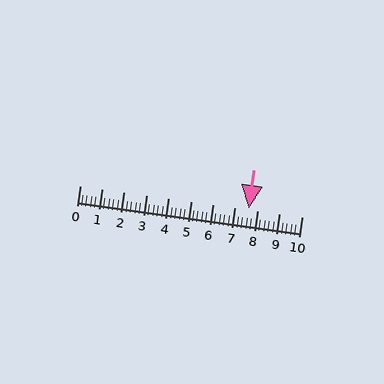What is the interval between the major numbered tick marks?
The major tick marks are spaced 1 units apart.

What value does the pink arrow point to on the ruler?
The pink arrow points to approximately 7.6.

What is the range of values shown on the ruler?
The ruler shows values from 0 to 10.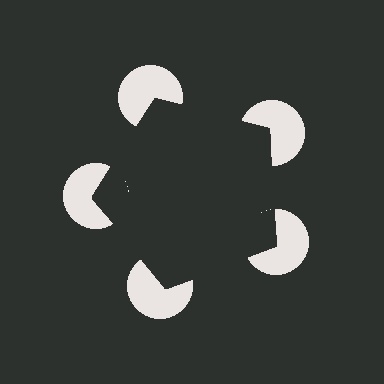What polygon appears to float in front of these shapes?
An illusory pentagon — its edges are inferred from the aligned wedge cuts in the pac-man discs, not physically drawn.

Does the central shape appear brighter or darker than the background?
It typically appears slightly darker than the background, even though no actual brightness change is drawn.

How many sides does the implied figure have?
5 sides.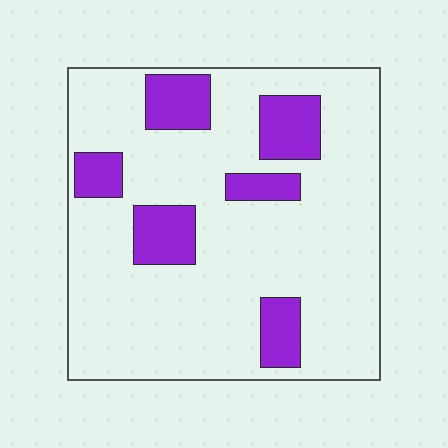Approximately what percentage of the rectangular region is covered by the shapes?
Approximately 20%.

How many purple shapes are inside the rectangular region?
6.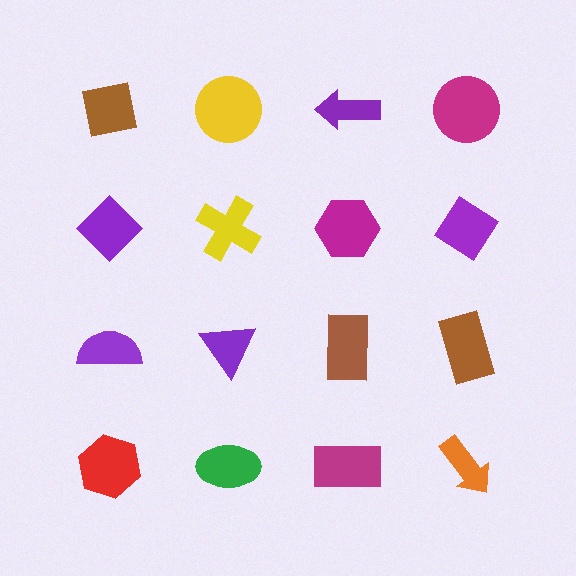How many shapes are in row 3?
4 shapes.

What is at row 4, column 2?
A green ellipse.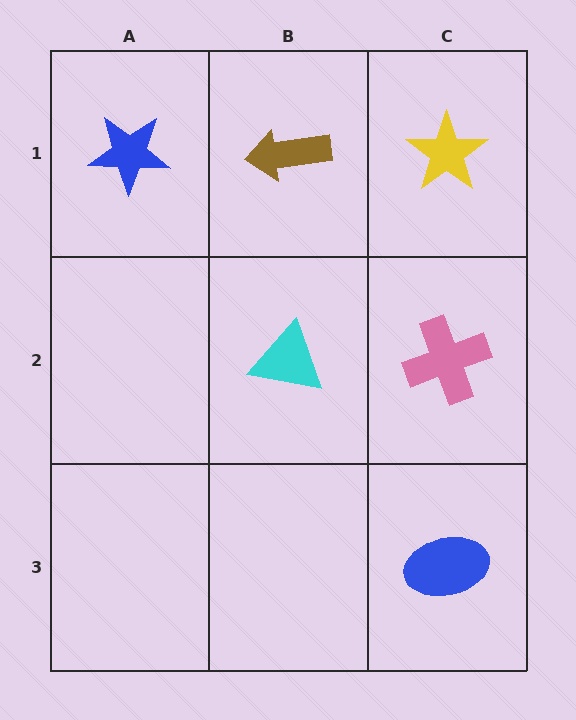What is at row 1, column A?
A blue star.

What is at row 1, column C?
A yellow star.